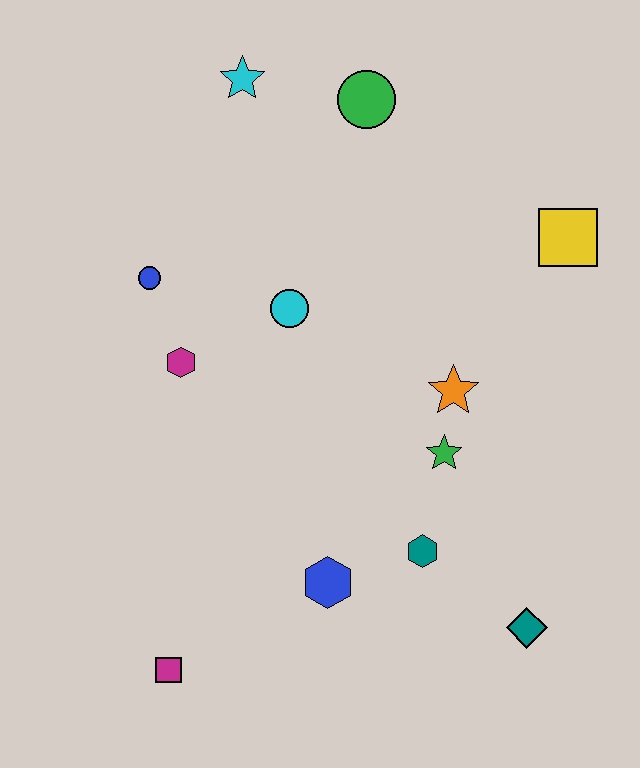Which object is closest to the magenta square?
The blue hexagon is closest to the magenta square.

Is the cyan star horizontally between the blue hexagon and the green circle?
No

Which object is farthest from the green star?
The cyan star is farthest from the green star.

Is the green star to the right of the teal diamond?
No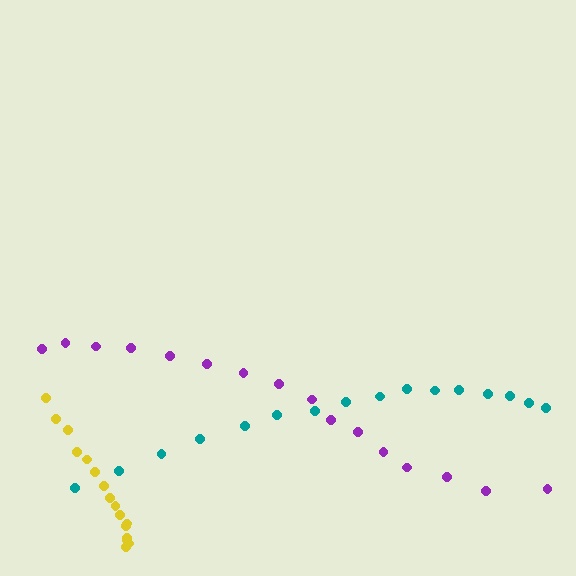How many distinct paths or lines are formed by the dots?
There are 3 distinct paths.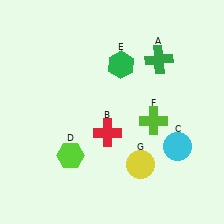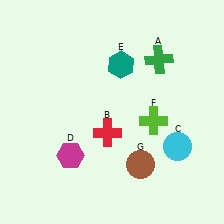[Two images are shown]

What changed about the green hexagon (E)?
In Image 1, E is green. In Image 2, it changed to teal.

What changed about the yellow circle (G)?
In Image 1, G is yellow. In Image 2, it changed to brown.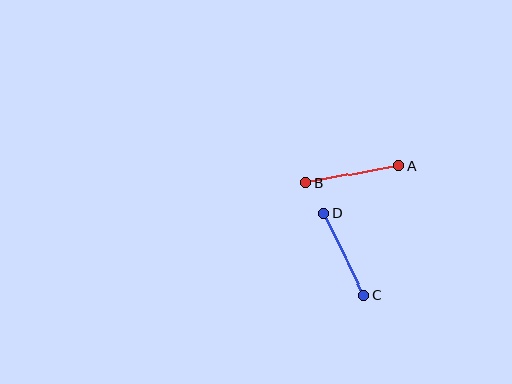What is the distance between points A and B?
The distance is approximately 95 pixels.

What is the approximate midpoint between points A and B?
The midpoint is at approximately (353, 174) pixels.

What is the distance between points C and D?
The distance is approximately 91 pixels.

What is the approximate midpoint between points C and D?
The midpoint is at approximately (344, 254) pixels.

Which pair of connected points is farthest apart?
Points A and B are farthest apart.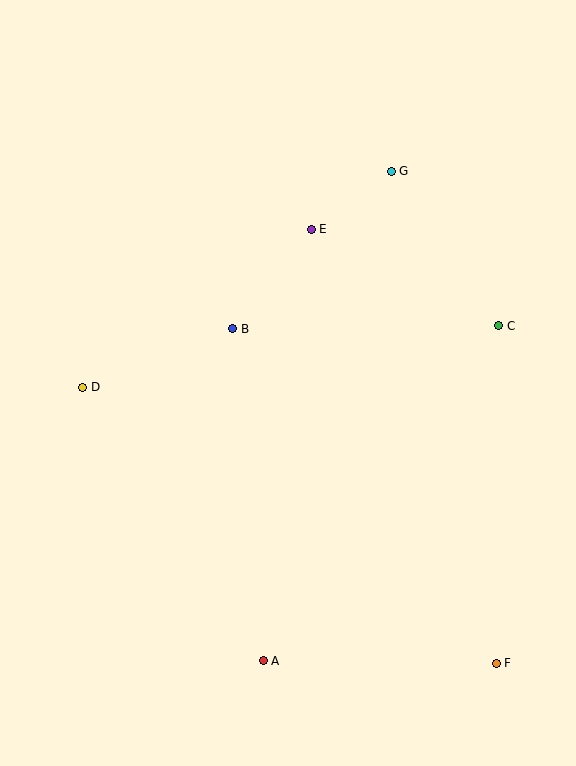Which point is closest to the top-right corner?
Point G is closest to the top-right corner.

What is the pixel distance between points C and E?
The distance between C and E is 211 pixels.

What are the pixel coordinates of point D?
Point D is at (83, 387).